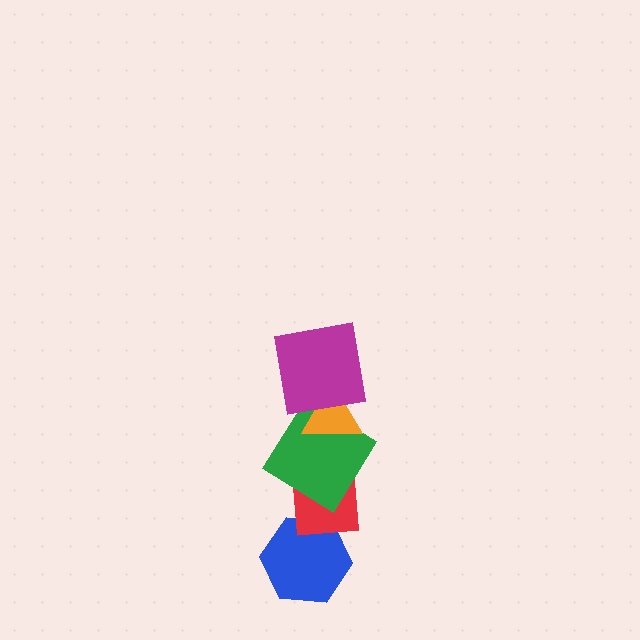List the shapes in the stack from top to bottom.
From top to bottom: the magenta square, the orange triangle, the green diamond, the red square, the blue hexagon.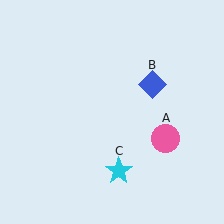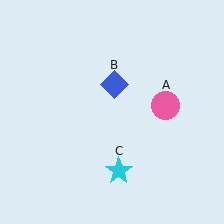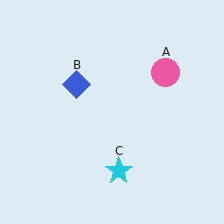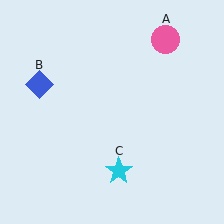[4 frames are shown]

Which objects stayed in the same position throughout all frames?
Cyan star (object C) remained stationary.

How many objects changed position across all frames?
2 objects changed position: pink circle (object A), blue diamond (object B).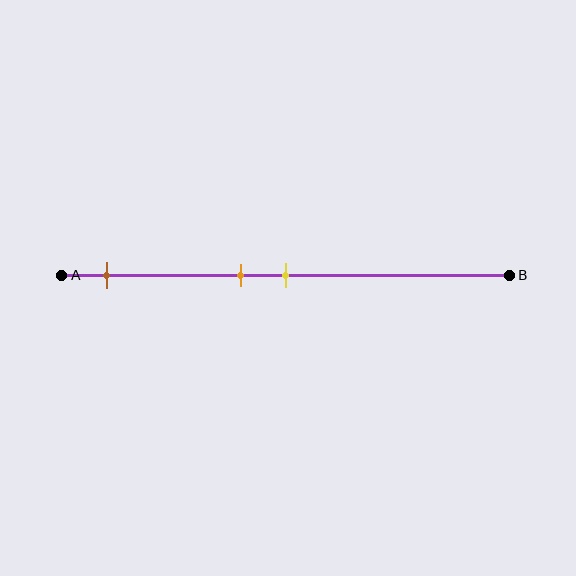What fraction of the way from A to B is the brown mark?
The brown mark is approximately 10% (0.1) of the way from A to B.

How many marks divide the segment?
There are 3 marks dividing the segment.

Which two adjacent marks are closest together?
The orange and yellow marks are the closest adjacent pair.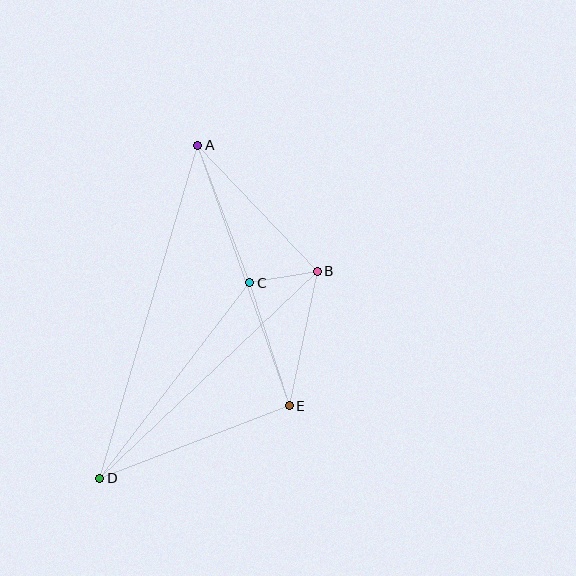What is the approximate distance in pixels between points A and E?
The distance between A and E is approximately 276 pixels.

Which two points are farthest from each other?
Points A and D are farthest from each other.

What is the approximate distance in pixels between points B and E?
The distance between B and E is approximately 137 pixels.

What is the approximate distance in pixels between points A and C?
The distance between A and C is approximately 147 pixels.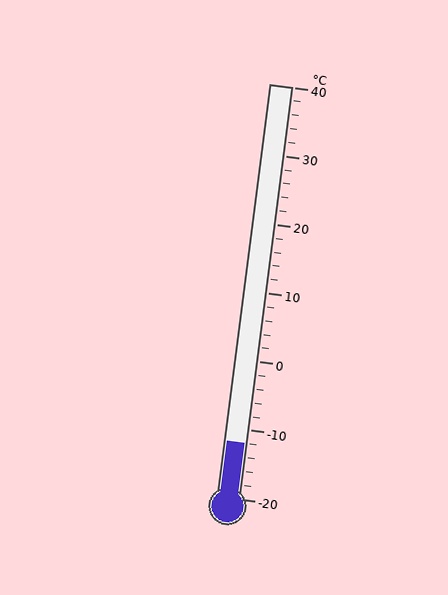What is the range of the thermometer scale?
The thermometer scale ranges from -20°C to 40°C.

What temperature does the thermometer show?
The thermometer shows approximately -12°C.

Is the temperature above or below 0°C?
The temperature is below 0°C.